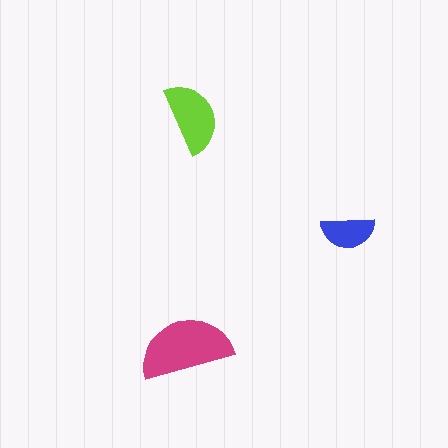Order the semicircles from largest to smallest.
the magenta one, the lime one, the blue one.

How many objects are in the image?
There are 3 objects in the image.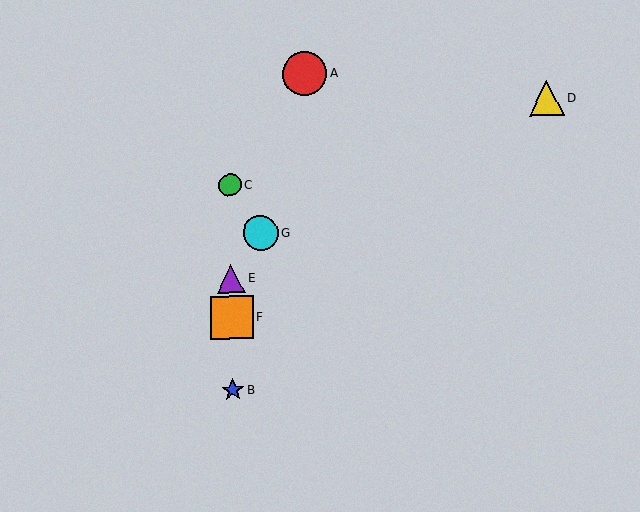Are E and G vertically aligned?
No, E is at x≈231 and G is at x≈261.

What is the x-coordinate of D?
Object D is at x≈547.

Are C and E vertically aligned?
Yes, both are at x≈230.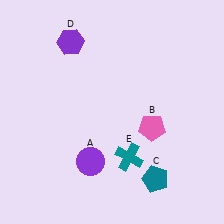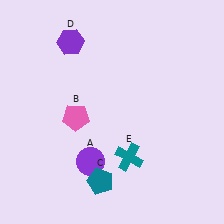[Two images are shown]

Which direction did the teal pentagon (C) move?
The teal pentagon (C) moved left.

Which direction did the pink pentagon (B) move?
The pink pentagon (B) moved left.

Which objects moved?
The objects that moved are: the pink pentagon (B), the teal pentagon (C).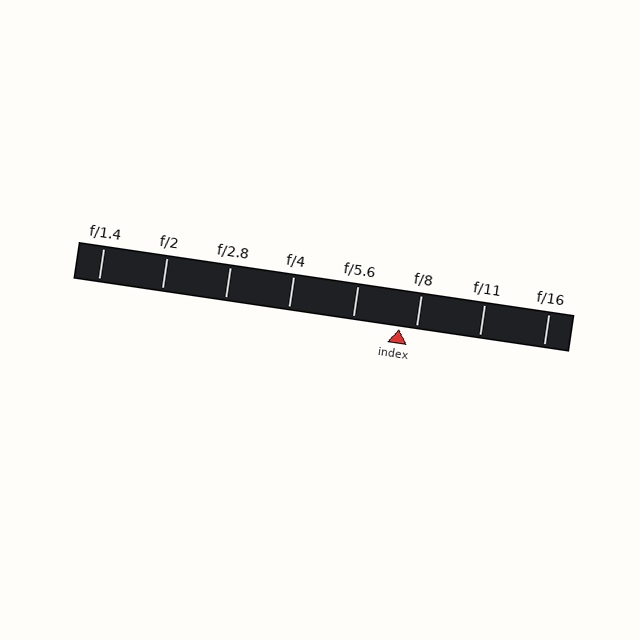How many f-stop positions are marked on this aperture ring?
There are 8 f-stop positions marked.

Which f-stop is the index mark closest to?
The index mark is closest to f/8.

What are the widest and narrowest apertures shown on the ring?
The widest aperture shown is f/1.4 and the narrowest is f/16.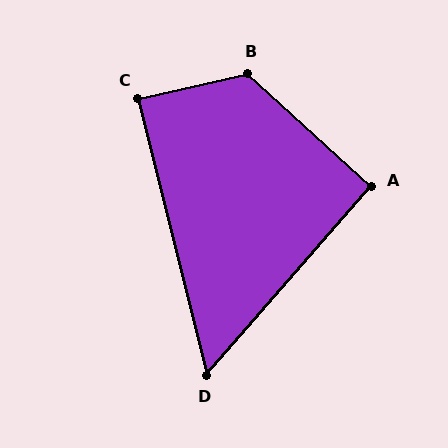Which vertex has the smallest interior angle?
D, at approximately 55 degrees.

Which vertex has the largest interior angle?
B, at approximately 125 degrees.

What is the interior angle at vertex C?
Approximately 89 degrees (approximately right).